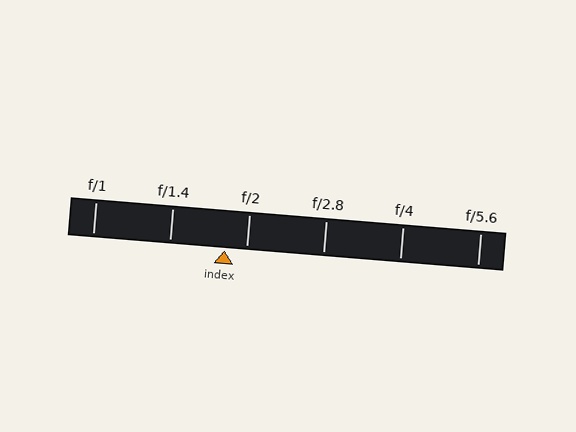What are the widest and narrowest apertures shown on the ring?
The widest aperture shown is f/1 and the narrowest is f/5.6.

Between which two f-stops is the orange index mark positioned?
The index mark is between f/1.4 and f/2.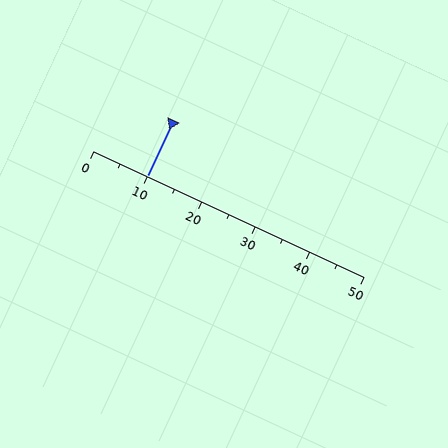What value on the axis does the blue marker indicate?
The marker indicates approximately 10.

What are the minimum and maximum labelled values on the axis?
The axis runs from 0 to 50.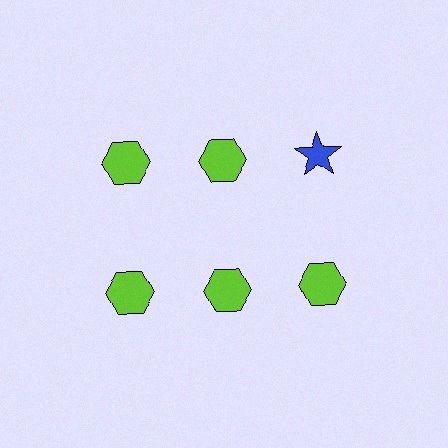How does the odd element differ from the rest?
It differs in both color (blue instead of lime) and shape (star instead of hexagon).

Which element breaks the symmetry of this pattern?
The blue star in the top row, center column breaks the symmetry. All other shapes are lime hexagons.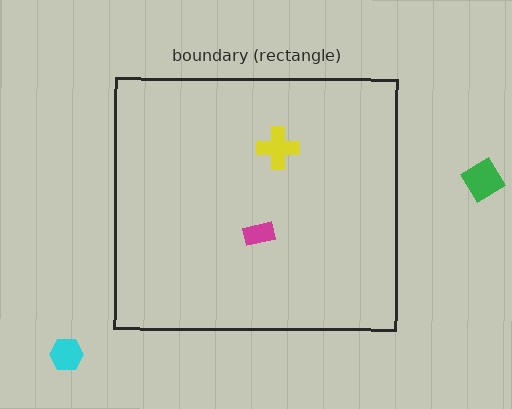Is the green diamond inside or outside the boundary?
Outside.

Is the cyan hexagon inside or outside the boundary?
Outside.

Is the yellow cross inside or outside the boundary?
Inside.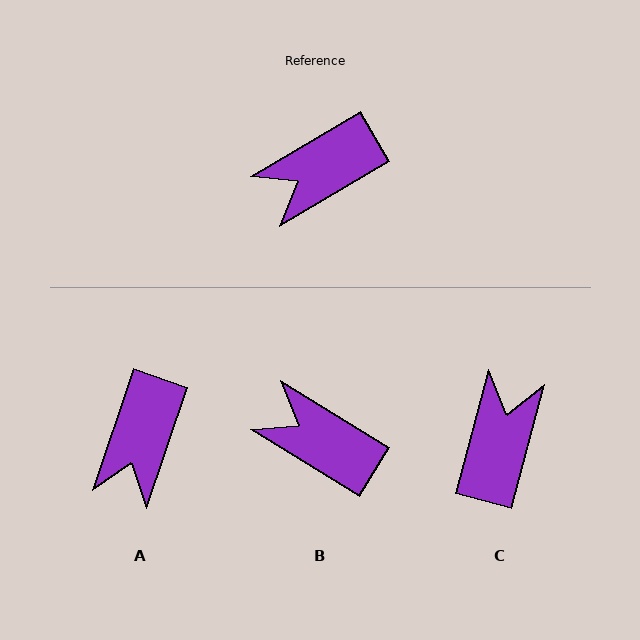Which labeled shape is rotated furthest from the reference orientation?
C, about 136 degrees away.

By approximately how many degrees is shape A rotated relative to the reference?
Approximately 41 degrees counter-clockwise.